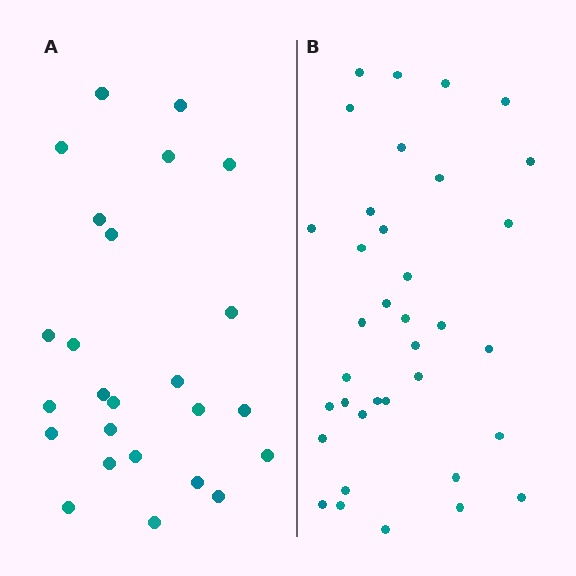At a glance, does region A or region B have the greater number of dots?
Region B (the right region) has more dots.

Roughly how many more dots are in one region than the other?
Region B has roughly 12 or so more dots than region A.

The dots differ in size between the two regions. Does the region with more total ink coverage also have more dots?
No. Region A has more total ink coverage because its dots are larger, but region B actually contains more individual dots. Total area can be misleading — the number of items is what matters here.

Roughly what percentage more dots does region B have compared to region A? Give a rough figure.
About 45% more.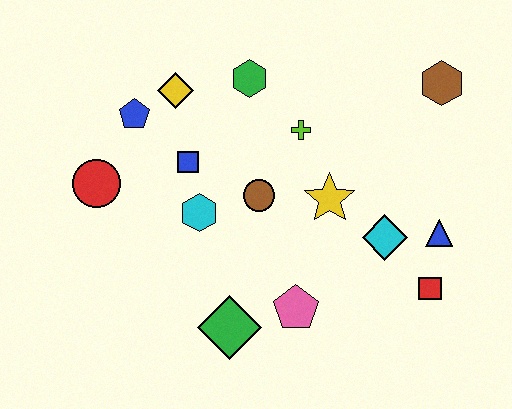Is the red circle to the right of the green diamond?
No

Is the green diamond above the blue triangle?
No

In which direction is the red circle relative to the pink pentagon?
The red circle is to the left of the pink pentagon.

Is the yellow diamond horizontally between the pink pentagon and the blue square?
No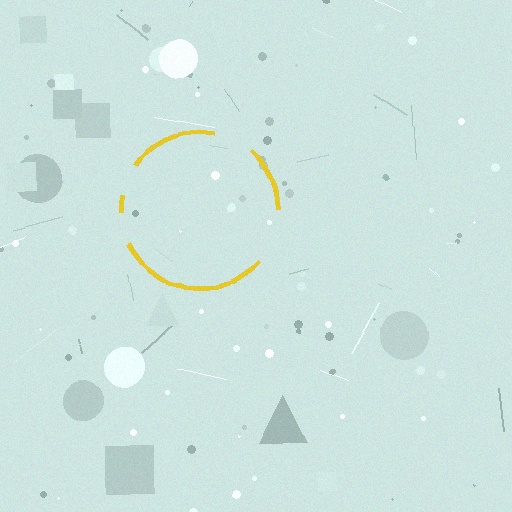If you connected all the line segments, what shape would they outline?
They would outline a circle.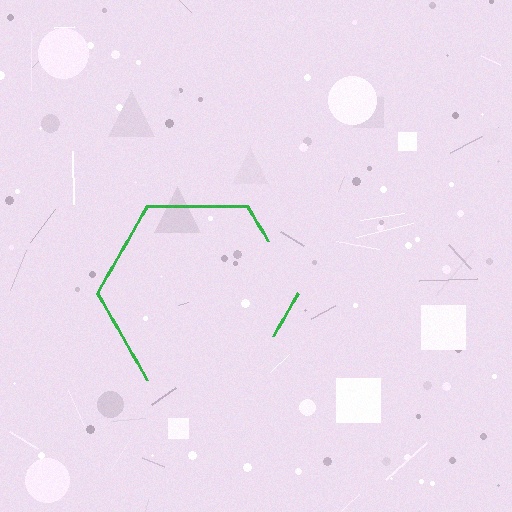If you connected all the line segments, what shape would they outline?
They would outline a hexagon.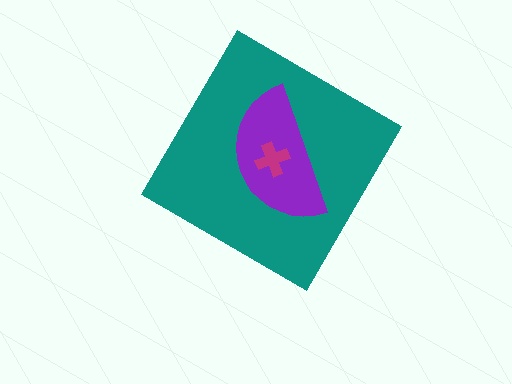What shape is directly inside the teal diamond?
The purple semicircle.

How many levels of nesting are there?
3.